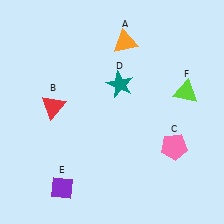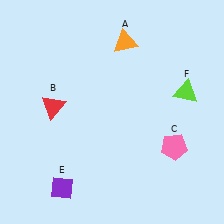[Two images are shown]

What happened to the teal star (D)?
The teal star (D) was removed in Image 2. It was in the top-right area of Image 1.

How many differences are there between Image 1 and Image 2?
There is 1 difference between the two images.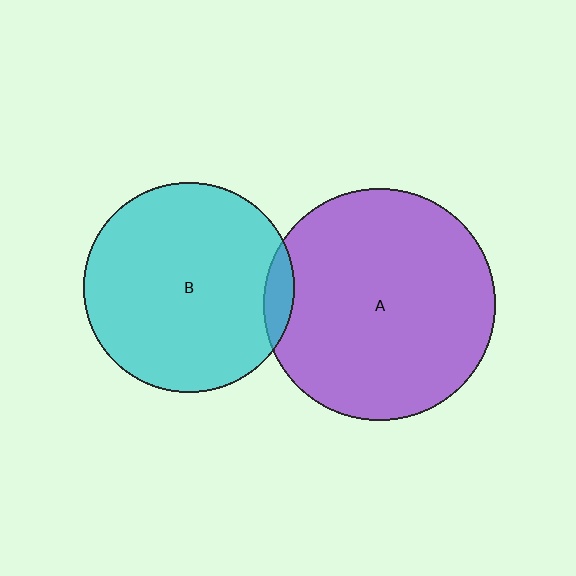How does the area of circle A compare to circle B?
Approximately 1.2 times.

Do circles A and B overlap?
Yes.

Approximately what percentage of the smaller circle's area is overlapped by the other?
Approximately 5%.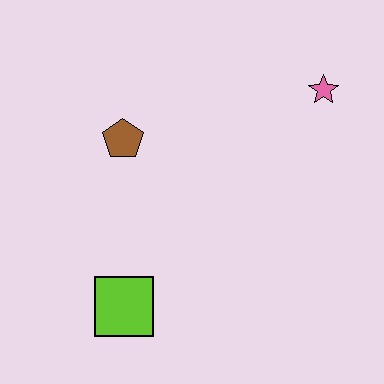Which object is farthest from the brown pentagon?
The pink star is farthest from the brown pentagon.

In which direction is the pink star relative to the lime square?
The pink star is above the lime square.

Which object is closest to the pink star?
The brown pentagon is closest to the pink star.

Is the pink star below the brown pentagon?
No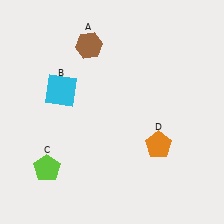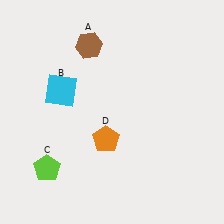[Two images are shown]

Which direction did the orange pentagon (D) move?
The orange pentagon (D) moved left.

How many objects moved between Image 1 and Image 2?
1 object moved between the two images.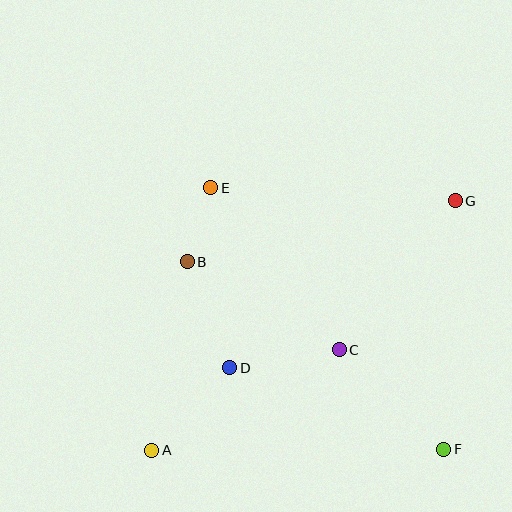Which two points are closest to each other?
Points B and E are closest to each other.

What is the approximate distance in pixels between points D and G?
The distance between D and G is approximately 281 pixels.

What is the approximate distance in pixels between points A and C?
The distance between A and C is approximately 213 pixels.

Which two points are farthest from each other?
Points A and G are farthest from each other.